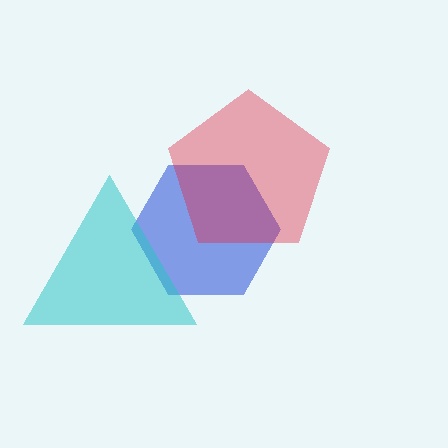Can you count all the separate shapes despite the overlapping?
Yes, there are 3 separate shapes.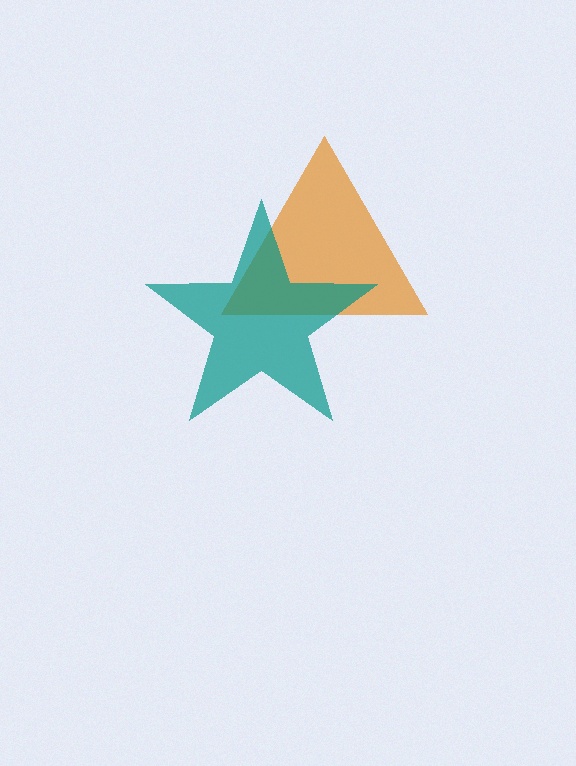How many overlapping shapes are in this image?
There are 2 overlapping shapes in the image.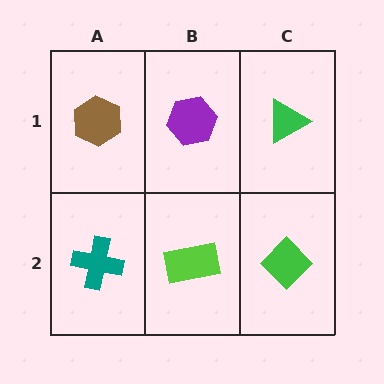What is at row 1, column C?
A green triangle.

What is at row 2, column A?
A teal cross.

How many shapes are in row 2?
3 shapes.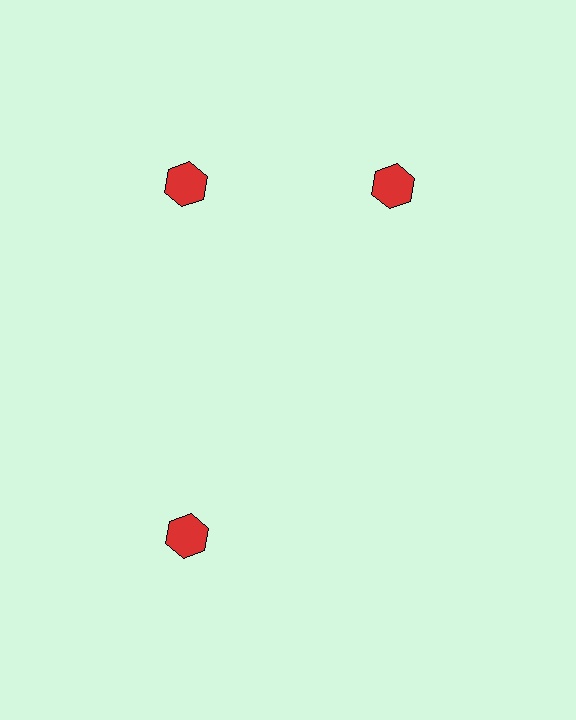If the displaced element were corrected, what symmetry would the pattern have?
It would have 3-fold rotational symmetry — the pattern would map onto itself every 120 degrees.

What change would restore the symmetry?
The symmetry would be restored by rotating it back into even spacing with its neighbors so that all 3 hexagons sit at equal angles and equal distance from the center.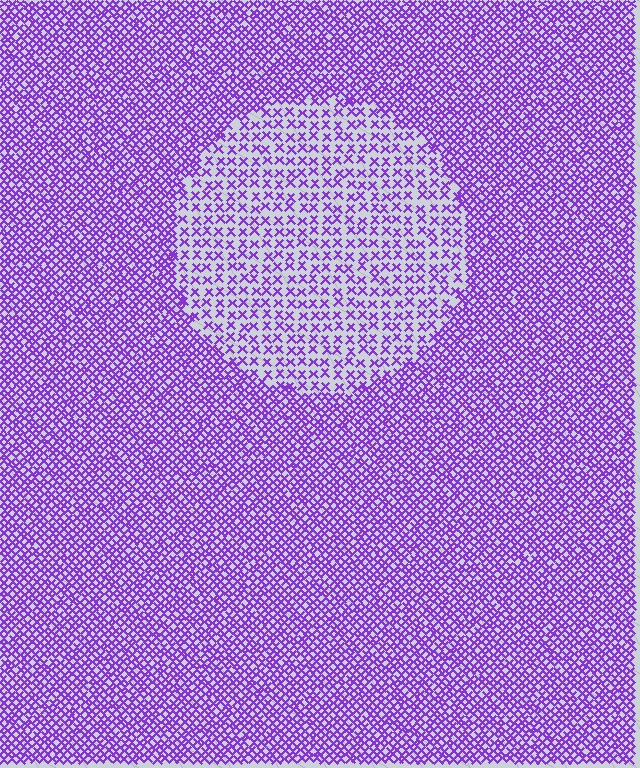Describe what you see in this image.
The image contains small purple elements arranged at two different densities. A circle-shaped region is visible where the elements are less densely packed than the surrounding area.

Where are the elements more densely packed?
The elements are more densely packed outside the circle boundary.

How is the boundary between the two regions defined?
The boundary is defined by a change in element density (approximately 2.2x ratio). All elements are the same color, size, and shape.